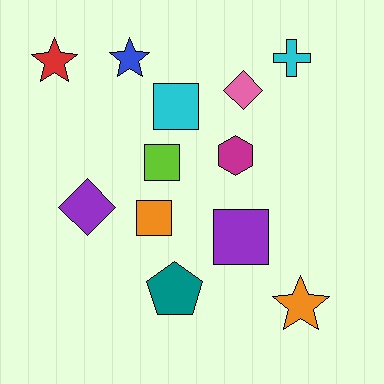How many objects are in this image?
There are 12 objects.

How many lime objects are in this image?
There is 1 lime object.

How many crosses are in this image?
There is 1 cross.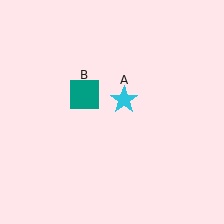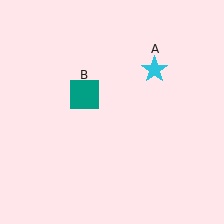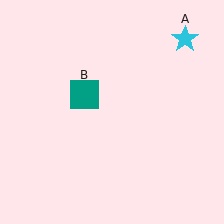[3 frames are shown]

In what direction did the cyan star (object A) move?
The cyan star (object A) moved up and to the right.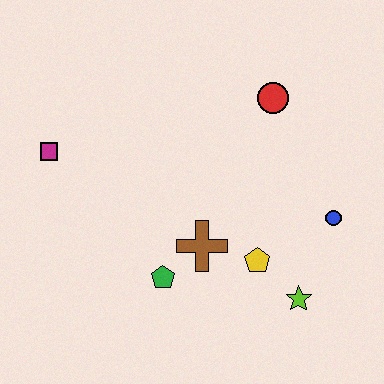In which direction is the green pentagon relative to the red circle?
The green pentagon is below the red circle.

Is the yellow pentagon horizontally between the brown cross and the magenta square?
No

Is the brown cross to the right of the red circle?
No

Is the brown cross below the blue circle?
Yes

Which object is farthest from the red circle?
The magenta square is farthest from the red circle.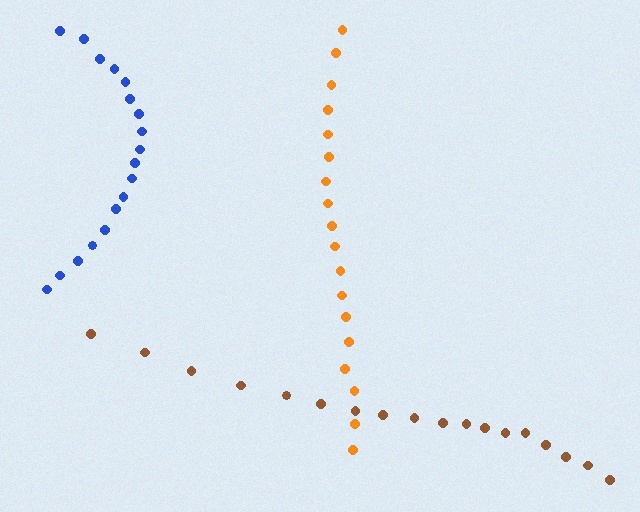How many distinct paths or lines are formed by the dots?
There are 3 distinct paths.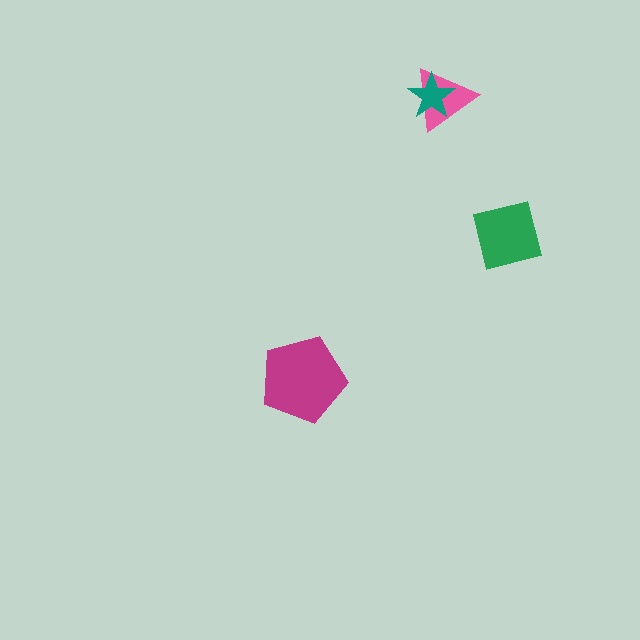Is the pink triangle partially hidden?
Yes, it is partially covered by another shape.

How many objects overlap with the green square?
0 objects overlap with the green square.